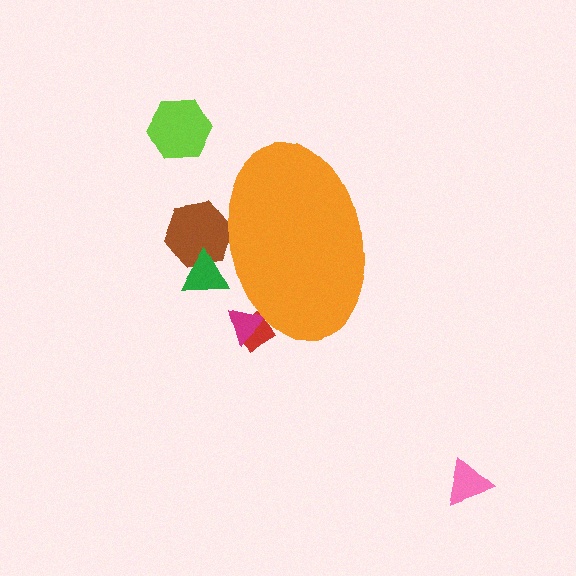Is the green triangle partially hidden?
Yes, the green triangle is partially hidden behind the orange ellipse.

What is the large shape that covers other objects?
An orange ellipse.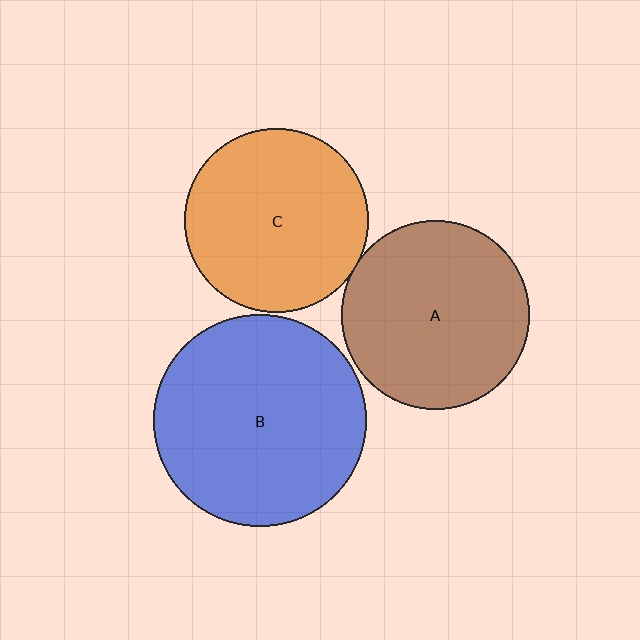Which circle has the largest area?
Circle B (blue).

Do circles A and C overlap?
Yes.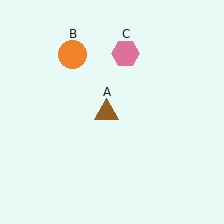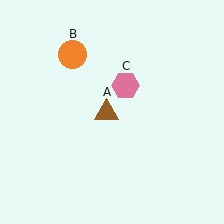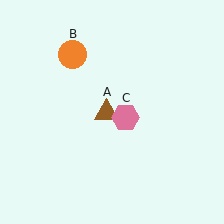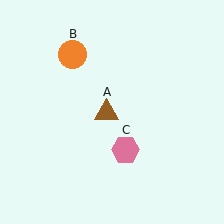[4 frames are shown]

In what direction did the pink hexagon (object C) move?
The pink hexagon (object C) moved down.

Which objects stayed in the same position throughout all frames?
Brown triangle (object A) and orange circle (object B) remained stationary.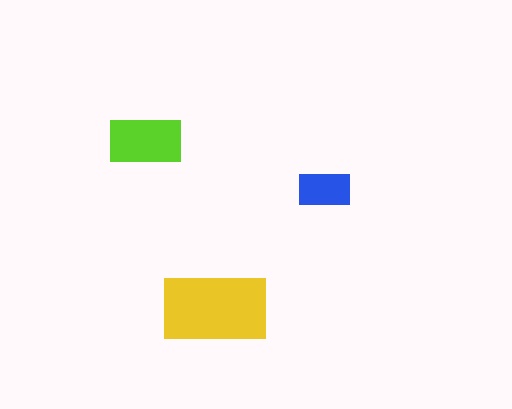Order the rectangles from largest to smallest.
the yellow one, the lime one, the blue one.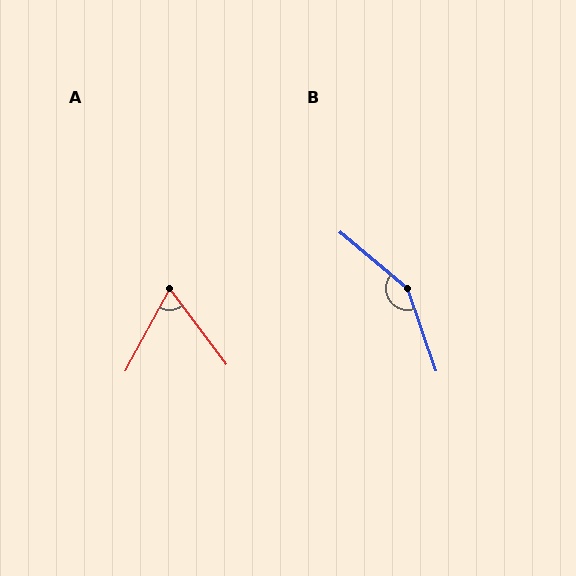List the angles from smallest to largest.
A (65°), B (149°).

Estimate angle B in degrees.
Approximately 149 degrees.